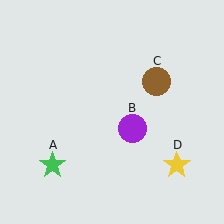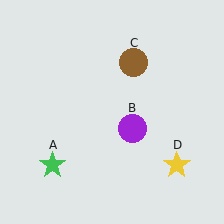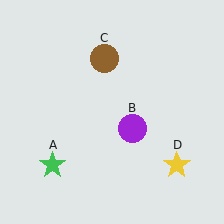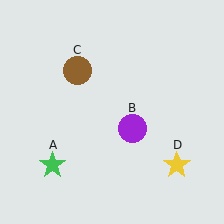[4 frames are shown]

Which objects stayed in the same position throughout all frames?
Green star (object A) and purple circle (object B) and yellow star (object D) remained stationary.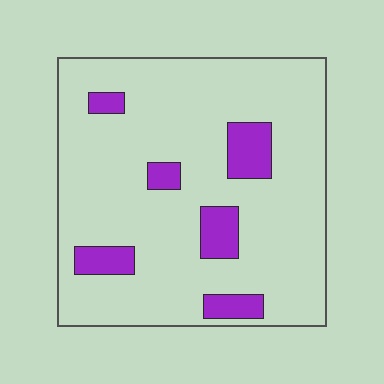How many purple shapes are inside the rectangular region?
6.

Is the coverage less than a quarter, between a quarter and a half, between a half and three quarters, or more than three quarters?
Less than a quarter.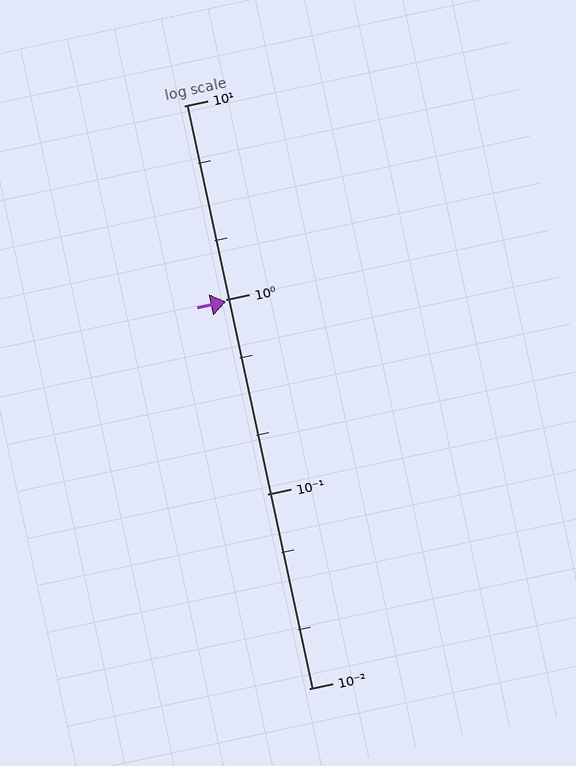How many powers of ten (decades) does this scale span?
The scale spans 3 decades, from 0.01 to 10.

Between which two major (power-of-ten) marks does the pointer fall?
The pointer is between 0.1 and 1.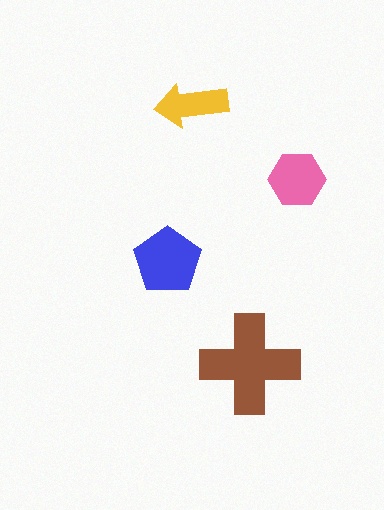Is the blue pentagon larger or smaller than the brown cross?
Smaller.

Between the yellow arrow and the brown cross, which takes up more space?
The brown cross.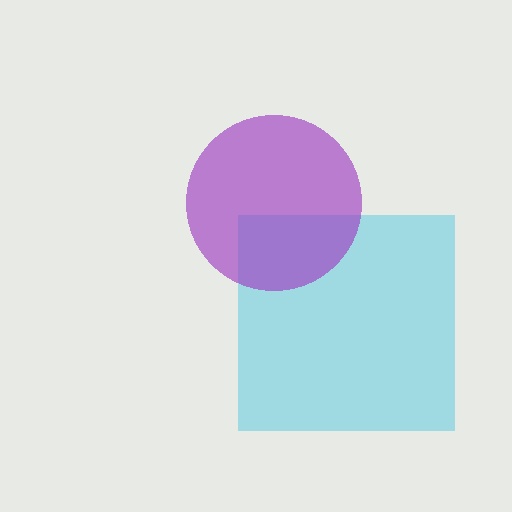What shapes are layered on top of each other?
The layered shapes are: a cyan square, a purple circle.